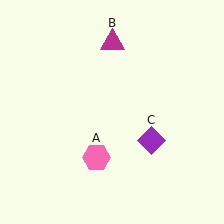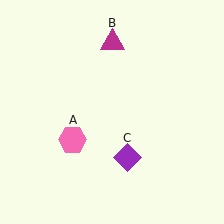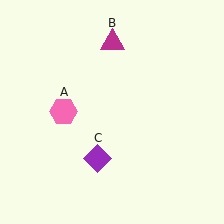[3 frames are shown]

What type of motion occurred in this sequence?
The pink hexagon (object A), purple diamond (object C) rotated clockwise around the center of the scene.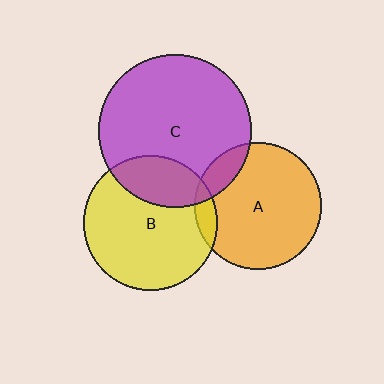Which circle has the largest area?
Circle C (purple).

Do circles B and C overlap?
Yes.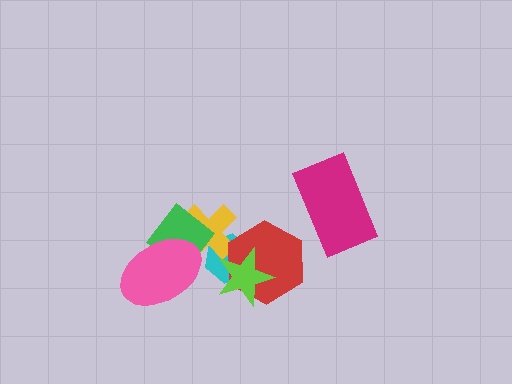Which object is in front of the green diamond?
The pink ellipse is in front of the green diamond.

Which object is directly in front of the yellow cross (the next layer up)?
The red hexagon is directly in front of the yellow cross.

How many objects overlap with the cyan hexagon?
4 objects overlap with the cyan hexagon.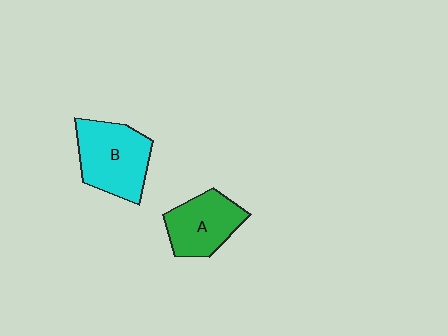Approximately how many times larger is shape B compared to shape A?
Approximately 1.3 times.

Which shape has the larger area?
Shape B (cyan).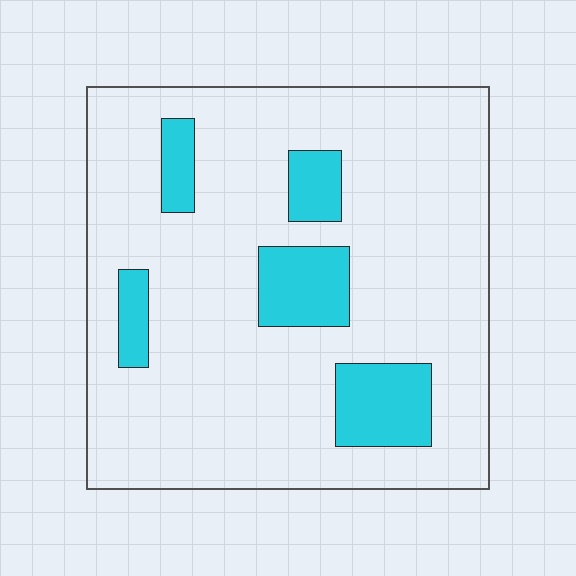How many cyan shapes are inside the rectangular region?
5.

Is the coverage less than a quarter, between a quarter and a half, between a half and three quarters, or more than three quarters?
Less than a quarter.